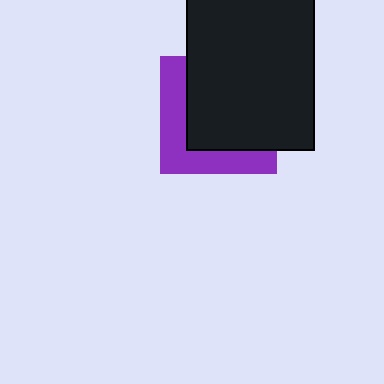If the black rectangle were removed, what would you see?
You would see the complete purple square.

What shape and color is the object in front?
The object in front is a black rectangle.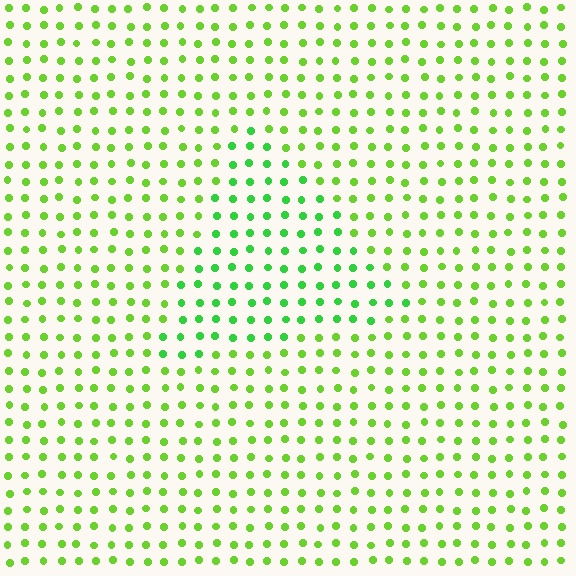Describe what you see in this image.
The image is filled with small lime elements in a uniform arrangement. A triangle-shaped region is visible where the elements are tinted to a slightly different hue, forming a subtle color boundary.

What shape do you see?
I see a triangle.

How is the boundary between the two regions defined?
The boundary is defined purely by a slight shift in hue (about 27 degrees). Spacing, size, and orientation are identical on both sides.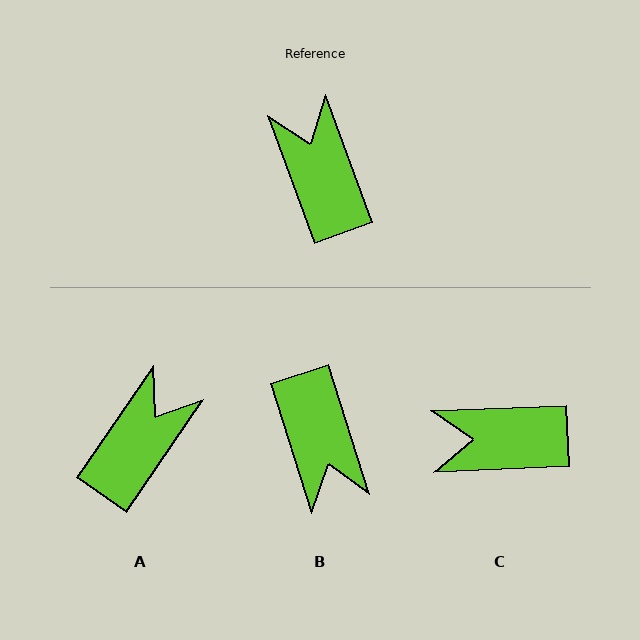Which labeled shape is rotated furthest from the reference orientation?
B, about 178 degrees away.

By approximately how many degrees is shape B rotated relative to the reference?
Approximately 178 degrees counter-clockwise.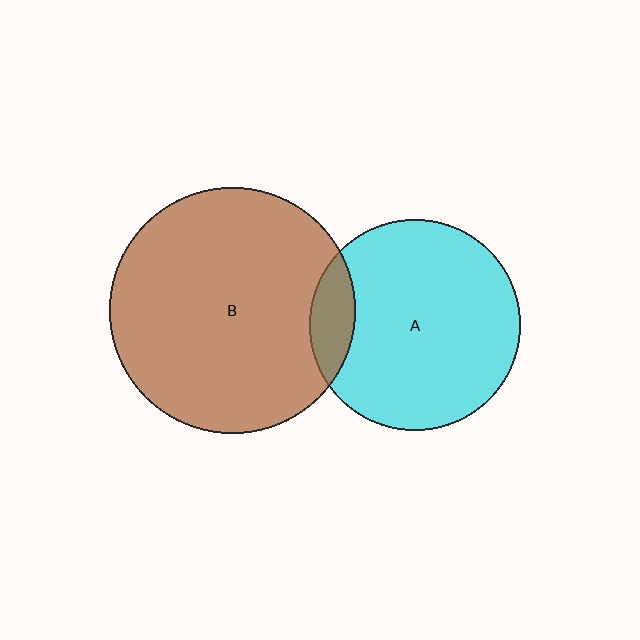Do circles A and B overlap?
Yes.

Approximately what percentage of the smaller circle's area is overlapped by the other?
Approximately 10%.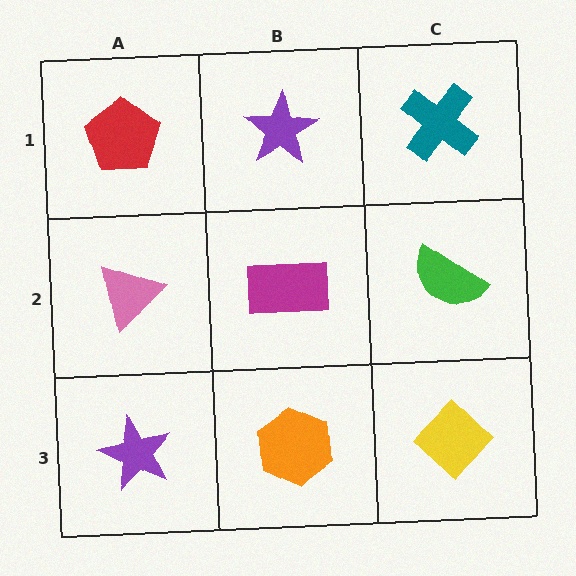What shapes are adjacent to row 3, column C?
A green semicircle (row 2, column C), an orange hexagon (row 3, column B).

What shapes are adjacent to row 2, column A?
A red pentagon (row 1, column A), a purple star (row 3, column A), a magenta rectangle (row 2, column B).